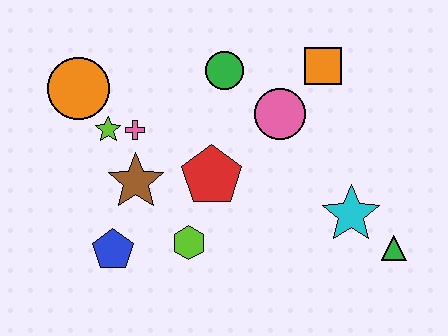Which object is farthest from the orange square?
The blue pentagon is farthest from the orange square.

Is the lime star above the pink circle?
No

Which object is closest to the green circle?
The pink circle is closest to the green circle.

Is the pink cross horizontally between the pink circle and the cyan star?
No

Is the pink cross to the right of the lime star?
Yes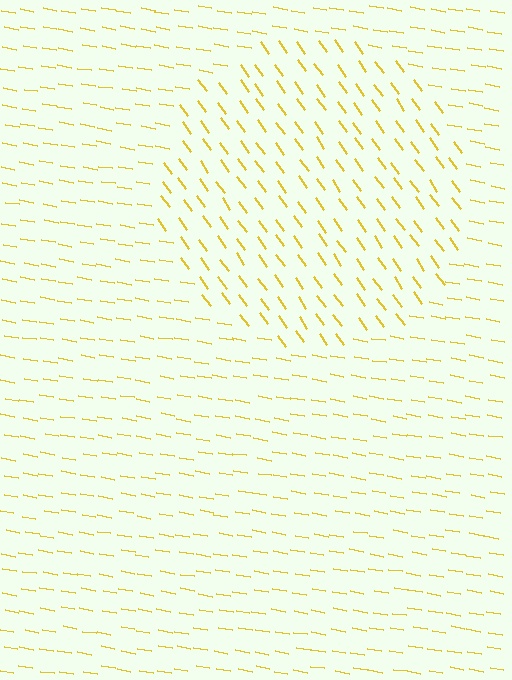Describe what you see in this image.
The image is filled with small yellow line segments. A circle region in the image has lines oriented differently from the surrounding lines, creating a visible texture boundary.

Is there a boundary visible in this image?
Yes, there is a texture boundary formed by a change in line orientation.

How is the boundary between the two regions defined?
The boundary is defined purely by a change in line orientation (approximately 45 degrees difference). All lines are the same color and thickness.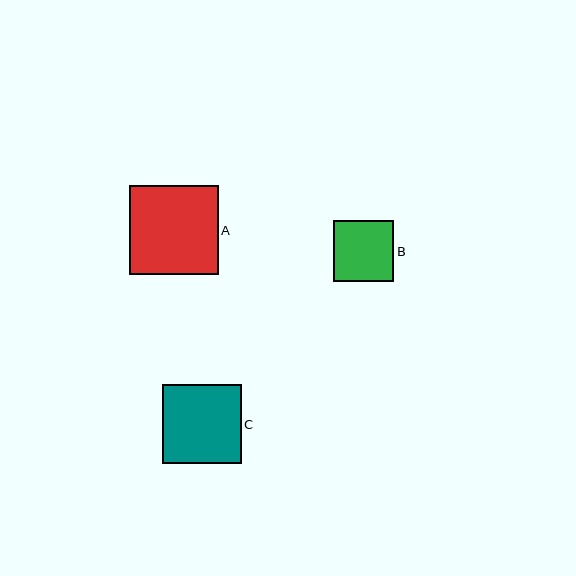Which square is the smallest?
Square B is the smallest with a size of approximately 61 pixels.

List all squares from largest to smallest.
From largest to smallest: A, C, B.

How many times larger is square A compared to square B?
Square A is approximately 1.5 times the size of square B.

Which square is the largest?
Square A is the largest with a size of approximately 89 pixels.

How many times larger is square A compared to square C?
Square A is approximately 1.1 times the size of square C.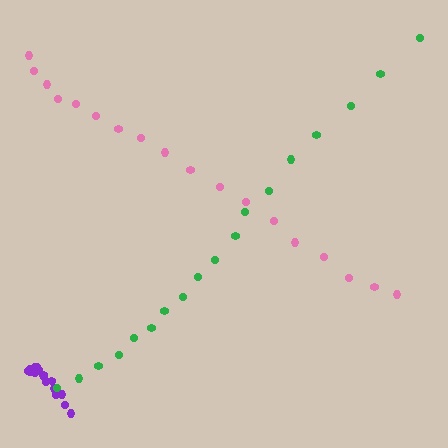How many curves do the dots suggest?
There are 3 distinct paths.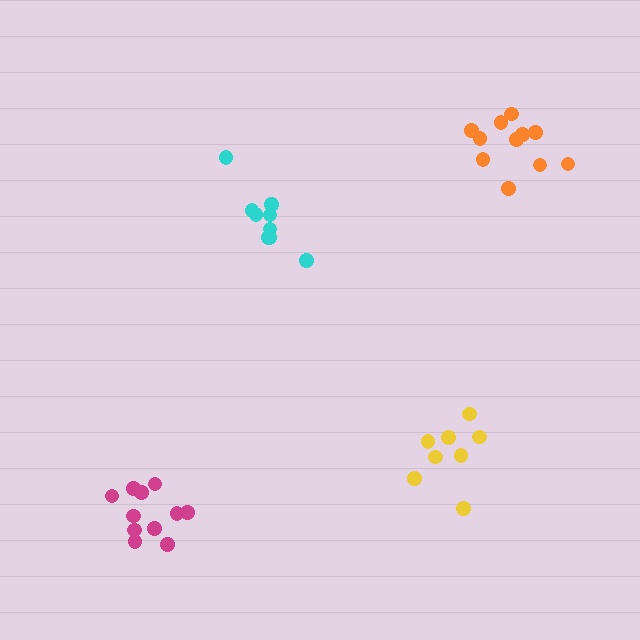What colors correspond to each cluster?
The clusters are colored: cyan, orange, yellow, magenta.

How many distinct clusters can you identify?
There are 4 distinct clusters.